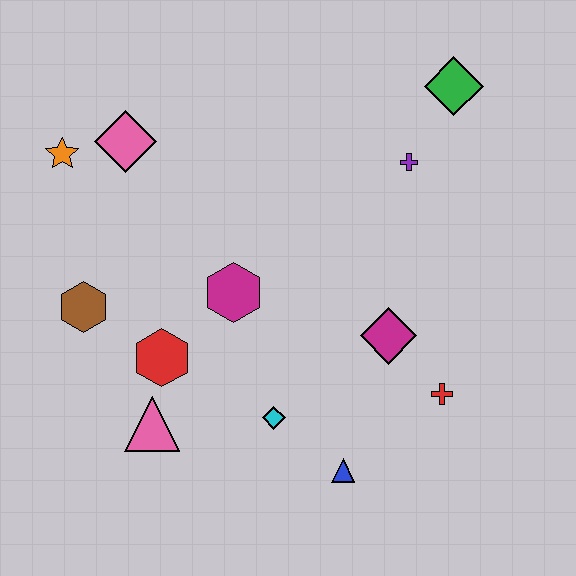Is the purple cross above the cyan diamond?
Yes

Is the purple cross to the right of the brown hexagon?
Yes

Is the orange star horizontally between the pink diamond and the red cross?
No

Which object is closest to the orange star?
The pink diamond is closest to the orange star.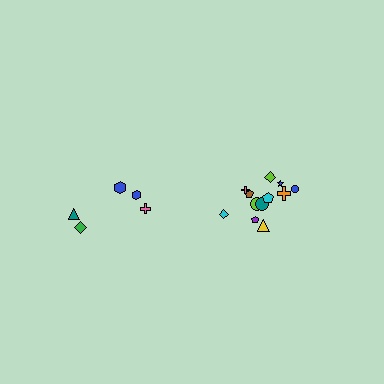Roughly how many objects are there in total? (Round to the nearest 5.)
Roughly 15 objects in total.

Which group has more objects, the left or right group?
The right group.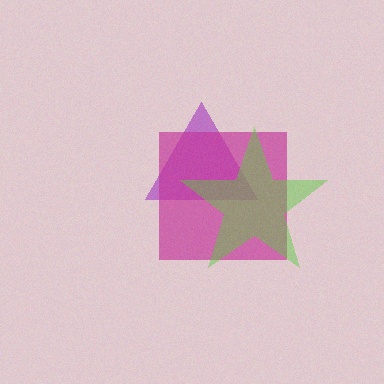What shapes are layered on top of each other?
The layered shapes are: a purple triangle, a magenta square, a lime star.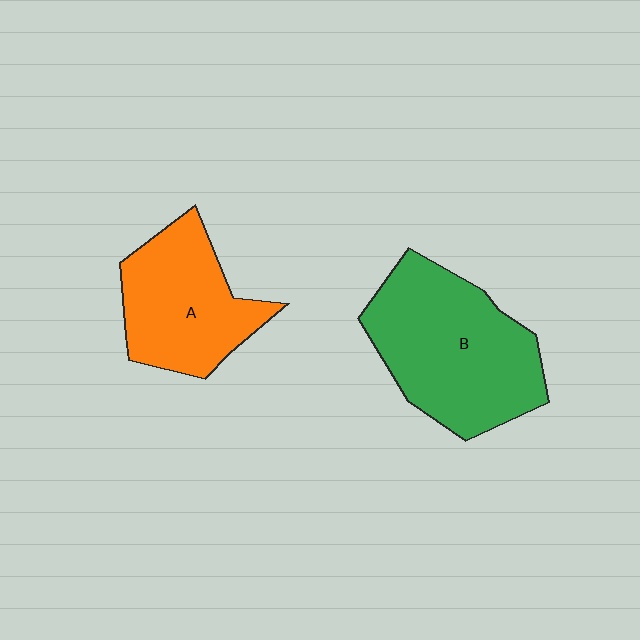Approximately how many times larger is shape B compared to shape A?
Approximately 1.4 times.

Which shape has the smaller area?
Shape A (orange).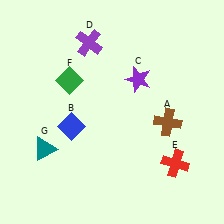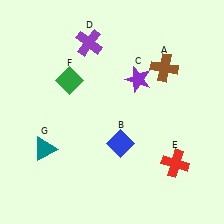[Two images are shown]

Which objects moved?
The objects that moved are: the brown cross (A), the blue diamond (B).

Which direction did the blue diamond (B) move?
The blue diamond (B) moved right.